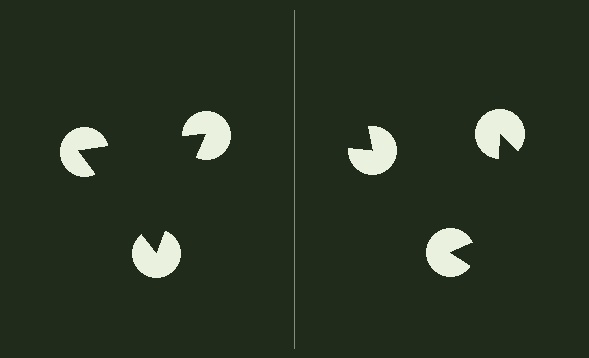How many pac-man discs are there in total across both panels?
6 — 3 on each side.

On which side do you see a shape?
An illusory triangle appears on the left side. On the right side the wedge cuts are rotated, so no coherent shape forms.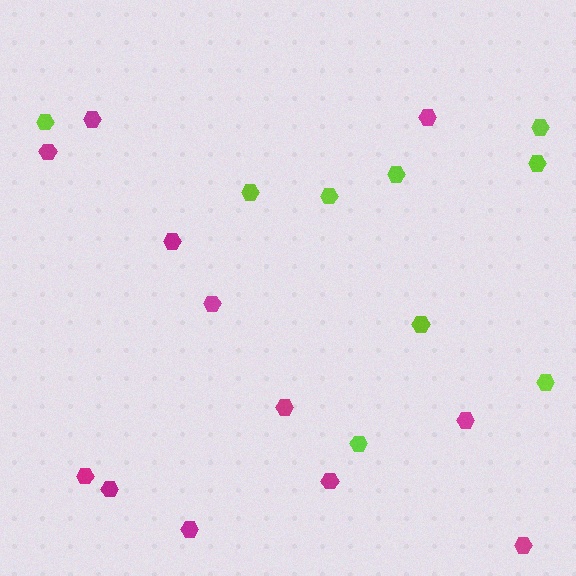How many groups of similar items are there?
There are 2 groups: one group of lime hexagons (9) and one group of magenta hexagons (12).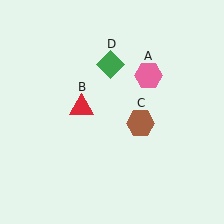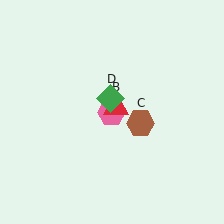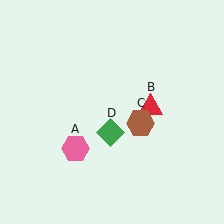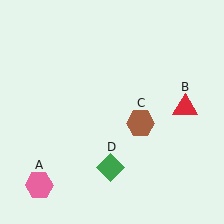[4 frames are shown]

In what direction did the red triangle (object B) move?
The red triangle (object B) moved right.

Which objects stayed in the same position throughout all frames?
Brown hexagon (object C) remained stationary.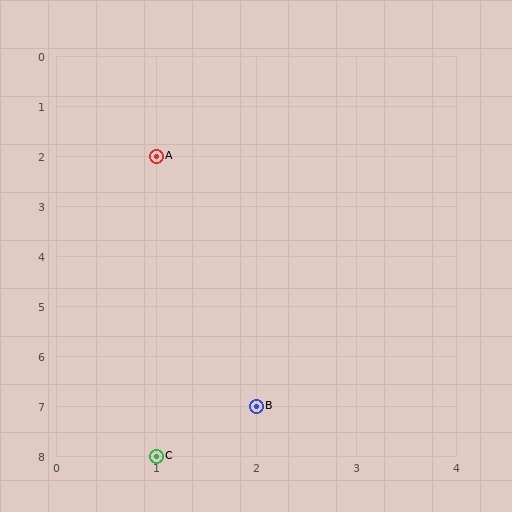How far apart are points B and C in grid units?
Points B and C are 1 column and 1 row apart (about 1.4 grid units diagonally).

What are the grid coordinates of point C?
Point C is at grid coordinates (1, 8).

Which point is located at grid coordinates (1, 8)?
Point C is at (1, 8).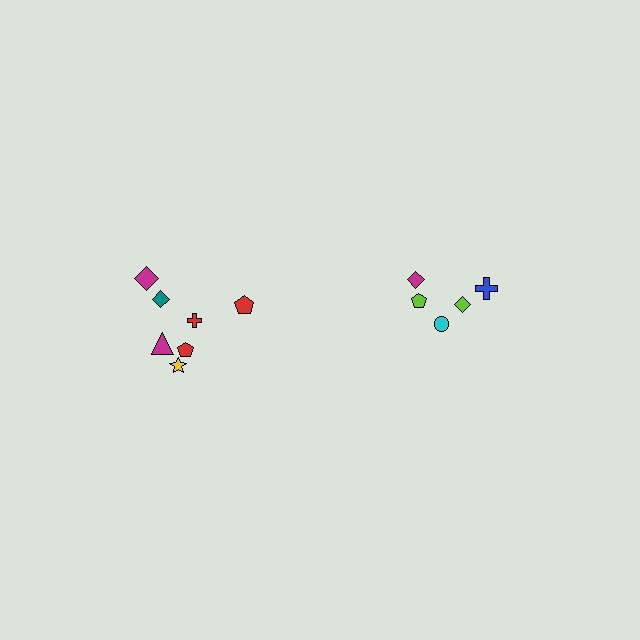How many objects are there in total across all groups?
There are 12 objects.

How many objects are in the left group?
There are 7 objects.